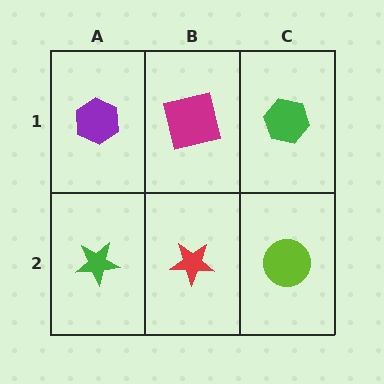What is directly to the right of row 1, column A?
A magenta square.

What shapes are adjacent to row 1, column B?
A red star (row 2, column B), a purple hexagon (row 1, column A), a green hexagon (row 1, column C).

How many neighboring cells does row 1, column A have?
2.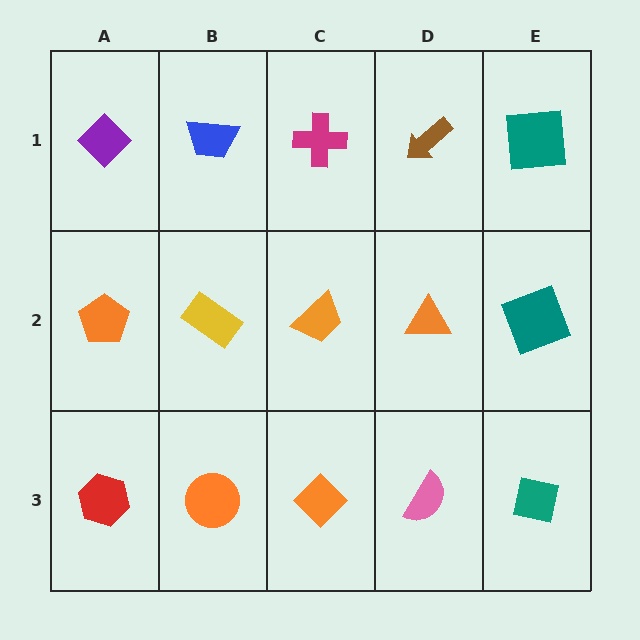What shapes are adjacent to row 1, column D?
An orange triangle (row 2, column D), a magenta cross (row 1, column C), a teal square (row 1, column E).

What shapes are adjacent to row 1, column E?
A teal square (row 2, column E), a brown arrow (row 1, column D).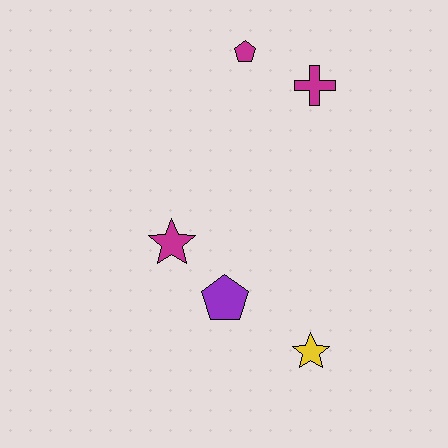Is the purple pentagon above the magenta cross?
No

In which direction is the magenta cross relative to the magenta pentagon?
The magenta cross is to the right of the magenta pentagon.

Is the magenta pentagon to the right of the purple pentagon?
Yes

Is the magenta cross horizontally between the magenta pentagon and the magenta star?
No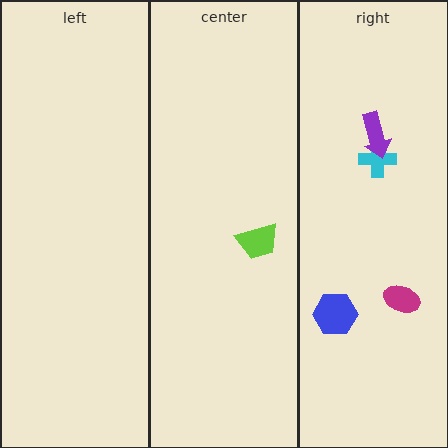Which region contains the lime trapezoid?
The center region.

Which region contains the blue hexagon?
The right region.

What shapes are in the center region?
The lime trapezoid.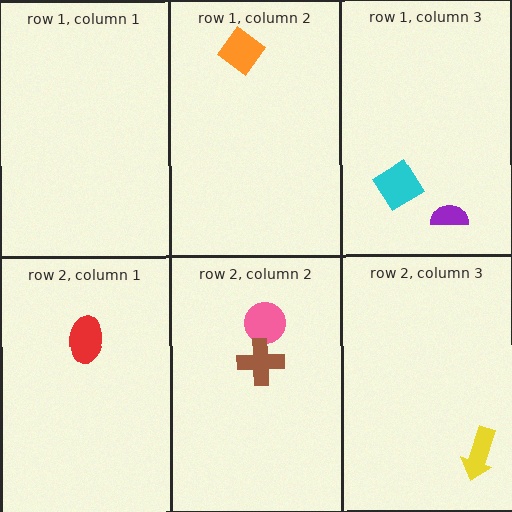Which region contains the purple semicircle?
The row 1, column 3 region.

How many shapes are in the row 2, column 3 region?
1.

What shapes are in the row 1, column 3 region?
The cyan diamond, the purple semicircle.